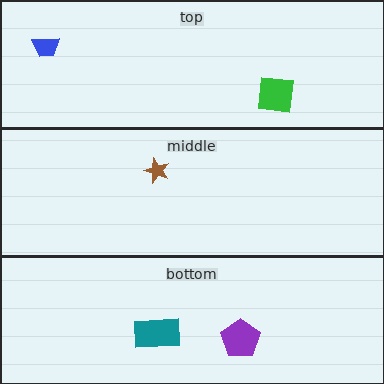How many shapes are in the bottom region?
2.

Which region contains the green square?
The top region.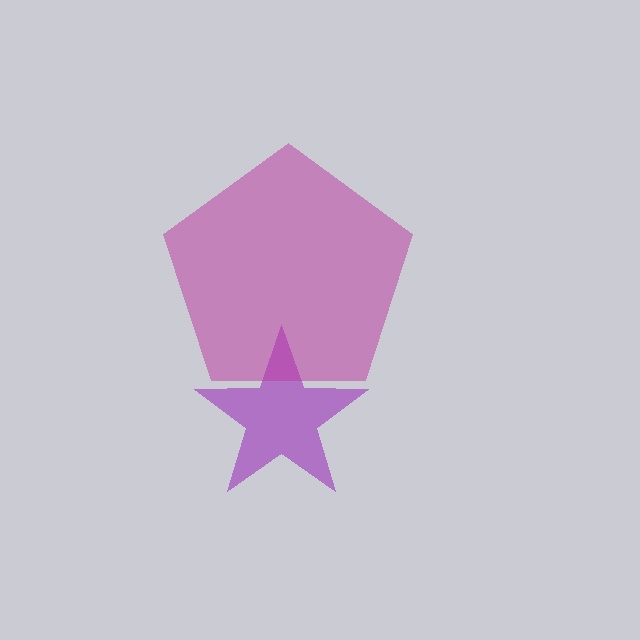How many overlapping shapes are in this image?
There are 2 overlapping shapes in the image.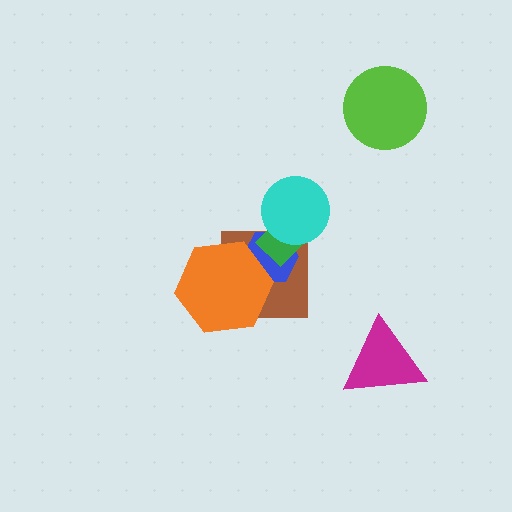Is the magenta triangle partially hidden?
No, no other shape covers it.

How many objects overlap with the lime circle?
0 objects overlap with the lime circle.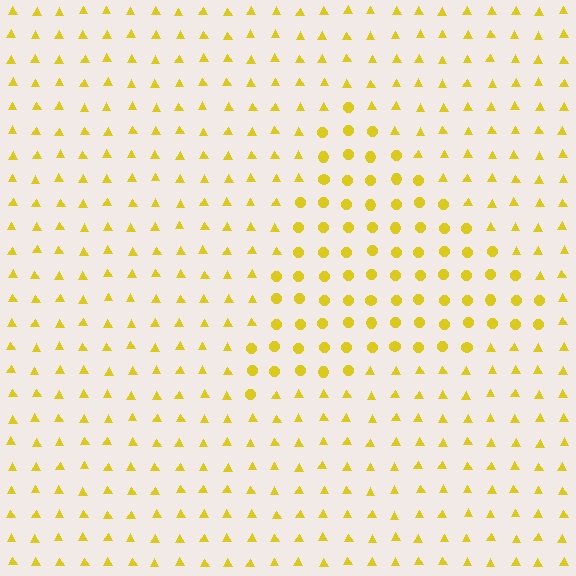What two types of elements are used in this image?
The image uses circles inside the triangle region and triangles outside it.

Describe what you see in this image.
The image is filled with small yellow elements arranged in a uniform grid. A triangle-shaped region contains circles, while the surrounding area contains triangles. The boundary is defined purely by the change in element shape.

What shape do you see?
I see a triangle.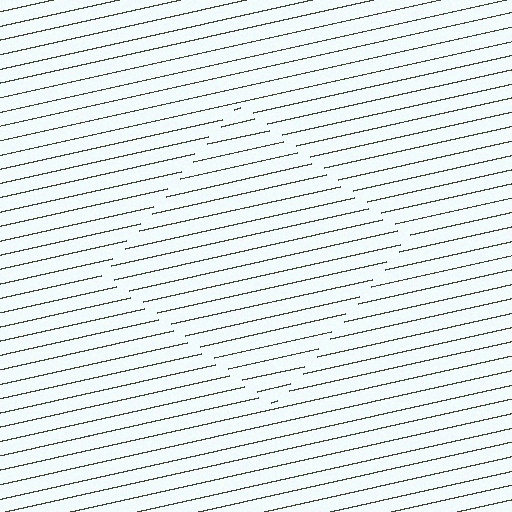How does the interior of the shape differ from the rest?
The interior of the shape contains the same grating, shifted by half a period — the contour is defined by the phase discontinuity where line-ends from the inner and outer gratings abut.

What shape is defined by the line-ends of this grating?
An illusory square. The interior of the shape contains the same grating, shifted by half a period — the contour is defined by the phase discontinuity where line-ends from the inner and outer gratings abut.